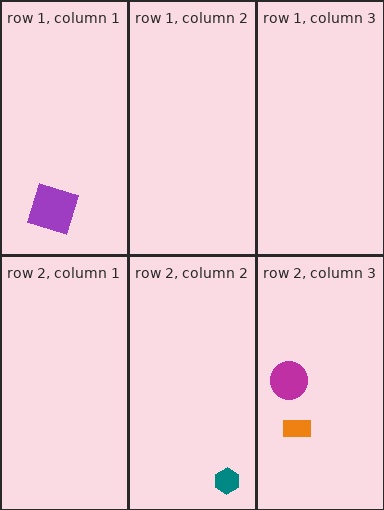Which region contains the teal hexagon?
The row 2, column 2 region.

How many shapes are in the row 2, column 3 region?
2.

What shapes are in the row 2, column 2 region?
The teal hexagon.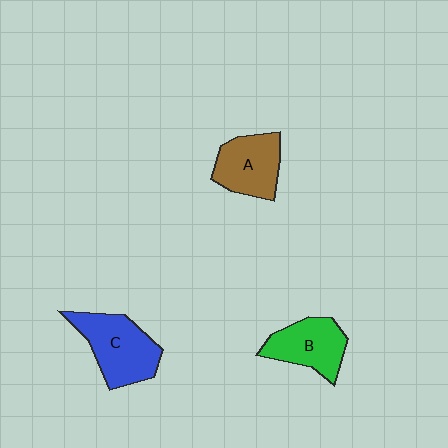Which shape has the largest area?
Shape C (blue).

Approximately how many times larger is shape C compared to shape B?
Approximately 1.3 times.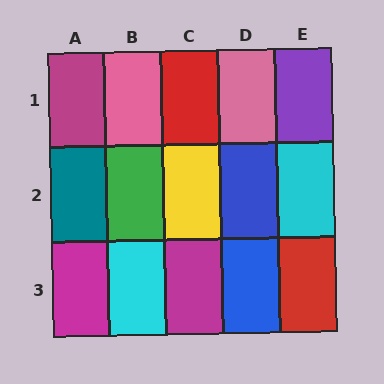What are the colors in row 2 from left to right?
Teal, green, yellow, blue, cyan.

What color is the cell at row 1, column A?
Magenta.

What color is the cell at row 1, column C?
Red.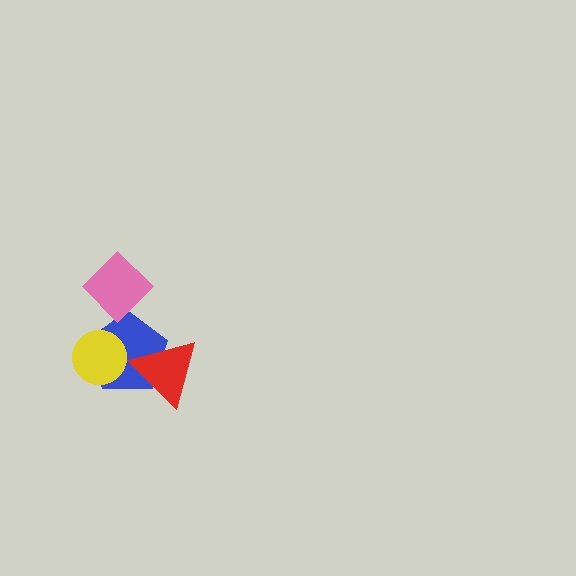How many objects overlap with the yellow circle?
1 object overlaps with the yellow circle.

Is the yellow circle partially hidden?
No, no other shape covers it.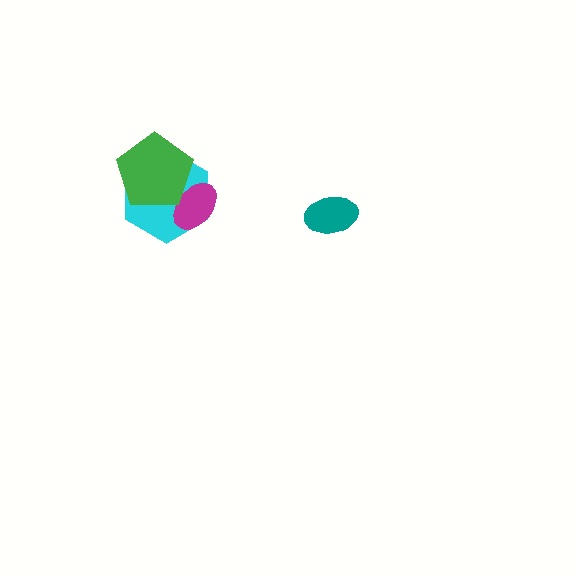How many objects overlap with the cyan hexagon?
2 objects overlap with the cyan hexagon.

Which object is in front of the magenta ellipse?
The green pentagon is in front of the magenta ellipse.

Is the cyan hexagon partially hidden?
Yes, it is partially covered by another shape.